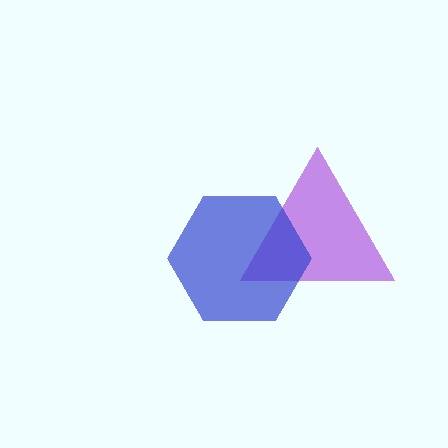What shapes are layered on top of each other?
The layered shapes are: a purple triangle, a blue hexagon.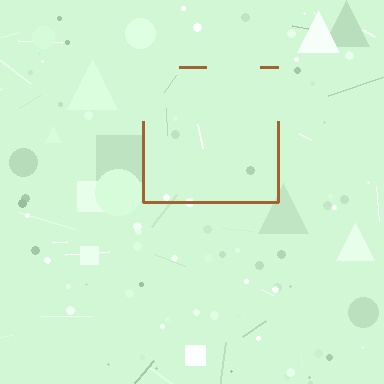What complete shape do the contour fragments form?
The contour fragments form a square.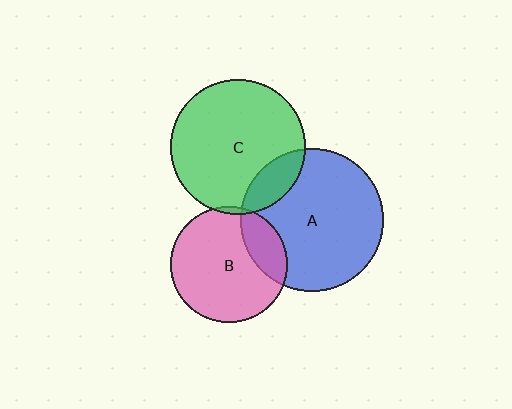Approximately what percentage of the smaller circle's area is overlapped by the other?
Approximately 5%.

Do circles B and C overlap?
Yes.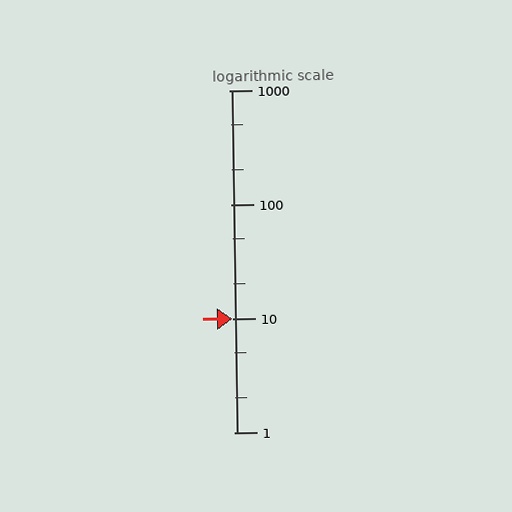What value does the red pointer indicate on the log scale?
The pointer indicates approximately 10.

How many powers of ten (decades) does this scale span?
The scale spans 3 decades, from 1 to 1000.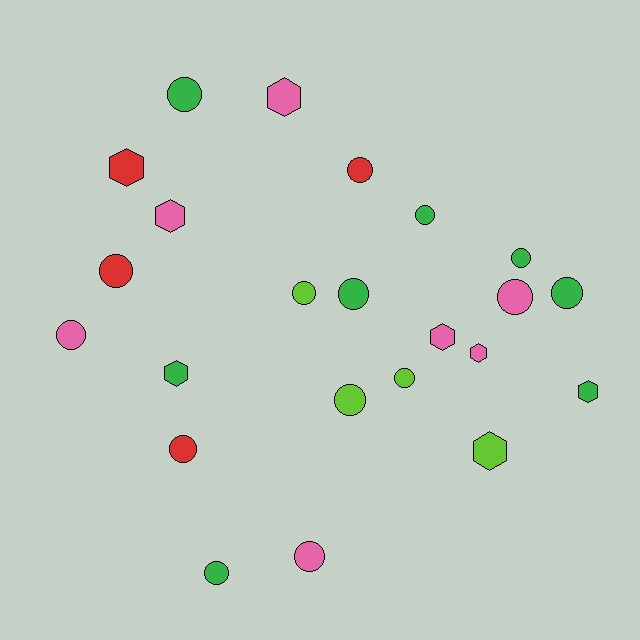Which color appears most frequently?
Green, with 8 objects.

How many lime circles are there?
There are 3 lime circles.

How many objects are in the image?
There are 23 objects.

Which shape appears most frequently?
Circle, with 15 objects.